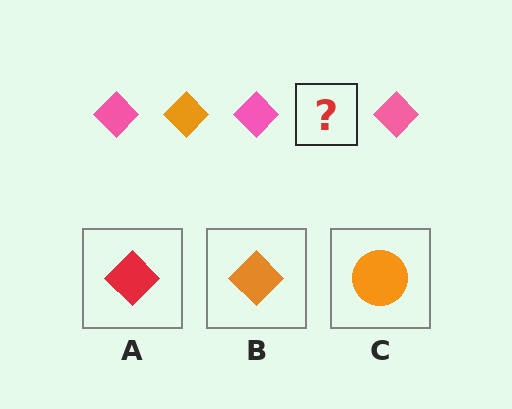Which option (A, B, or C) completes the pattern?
B.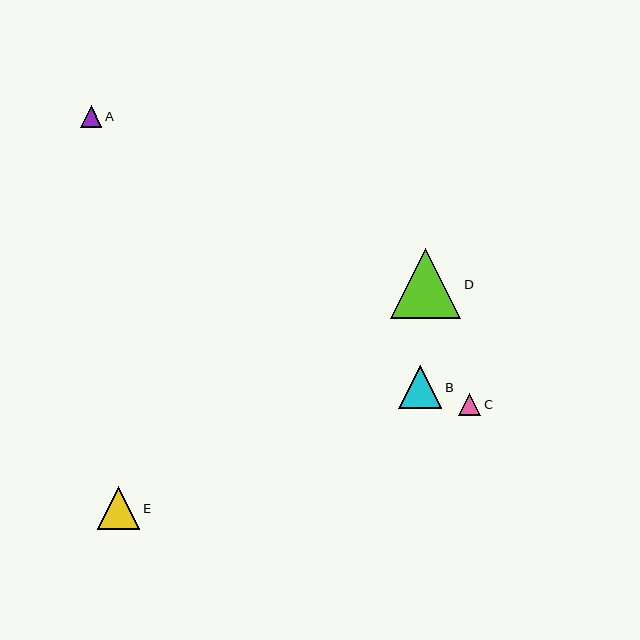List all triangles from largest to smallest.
From largest to smallest: D, B, E, C, A.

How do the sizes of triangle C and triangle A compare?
Triangle C and triangle A are approximately the same size.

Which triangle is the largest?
Triangle D is the largest with a size of approximately 70 pixels.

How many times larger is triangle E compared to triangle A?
Triangle E is approximately 2.0 times the size of triangle A.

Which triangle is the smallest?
Triangle A is the smallest with a size of approximately 21 pixels.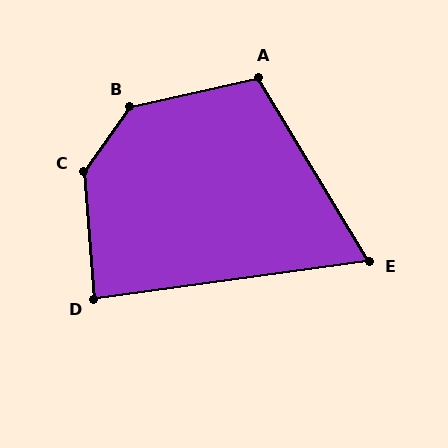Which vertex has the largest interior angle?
C, at approximately 139 degrees.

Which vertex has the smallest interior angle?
E, at approximately 67 degrees.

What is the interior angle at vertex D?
Approximately 87 degrees (approximately right).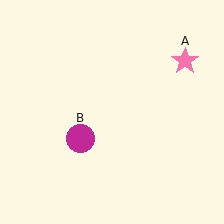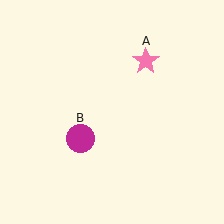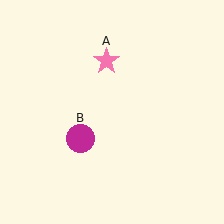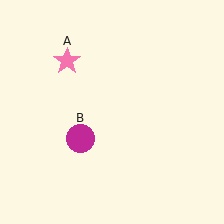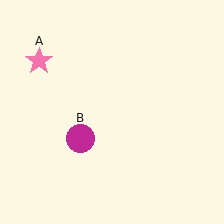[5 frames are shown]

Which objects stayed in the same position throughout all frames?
Magenta circle (object B) remained stationary.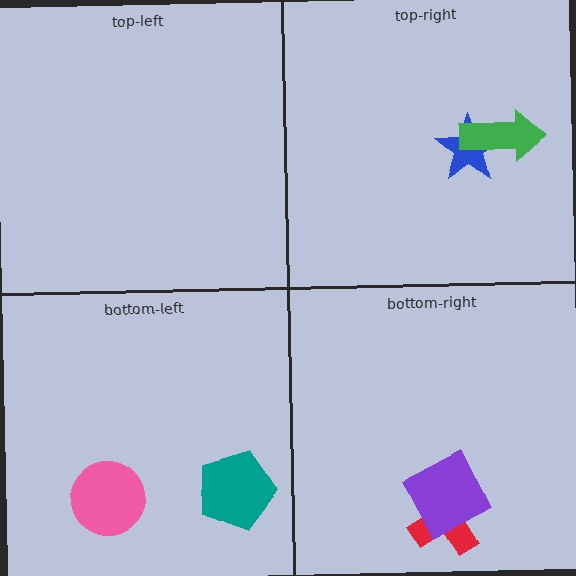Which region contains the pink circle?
The bottom-left region.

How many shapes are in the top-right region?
2.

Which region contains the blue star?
The top-right region.